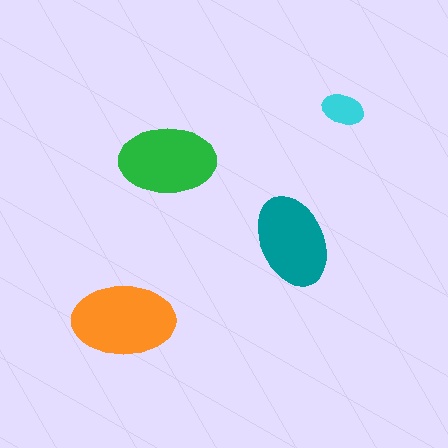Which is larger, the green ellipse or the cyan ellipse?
The green one.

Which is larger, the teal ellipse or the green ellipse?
The green one.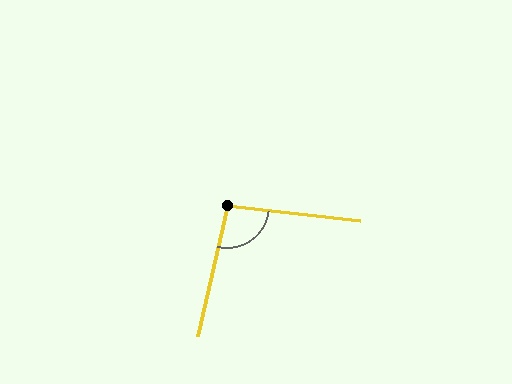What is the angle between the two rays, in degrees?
Approximately 97 degrees.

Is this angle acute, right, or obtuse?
It is obtuse.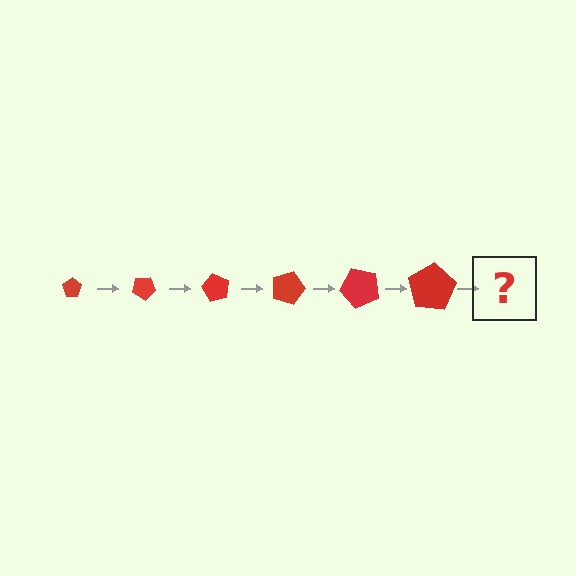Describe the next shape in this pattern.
It should be a pentagon, larger than the previous one and rotated 180 degrees from the start.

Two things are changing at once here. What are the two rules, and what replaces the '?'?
The two rules are that the pentagon grows larger each step and it rotates 30 degrees each step. The '?' should be a pentagon, larger than the previous one and rotated 180 degrees from the start.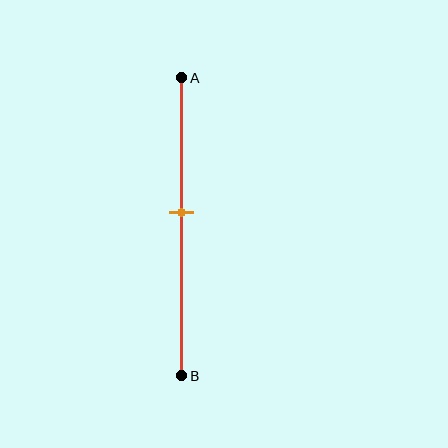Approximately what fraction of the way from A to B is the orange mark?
The orange mark is approximately 45% of the way from A to B.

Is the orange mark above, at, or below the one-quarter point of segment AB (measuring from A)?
The orange mark is below the one-quarter point of segment AB.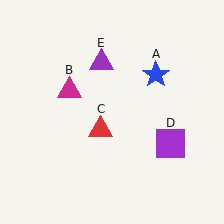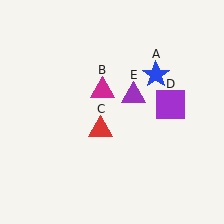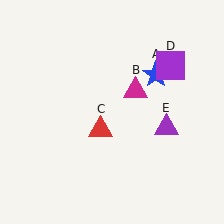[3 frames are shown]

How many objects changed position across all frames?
3 objects changed position: magenta triangle (object B), purple square (object D), purple triangle (object E).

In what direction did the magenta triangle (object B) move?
The magenta triangle (object B) moved right.